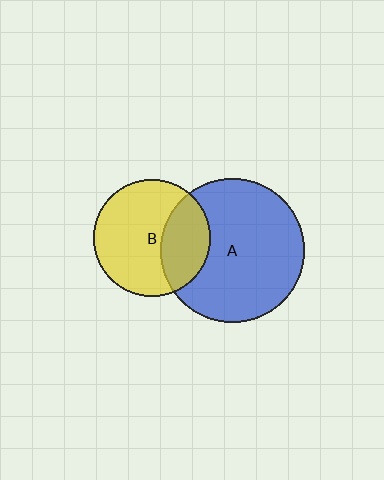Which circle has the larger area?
Circle A (blue).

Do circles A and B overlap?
Yes.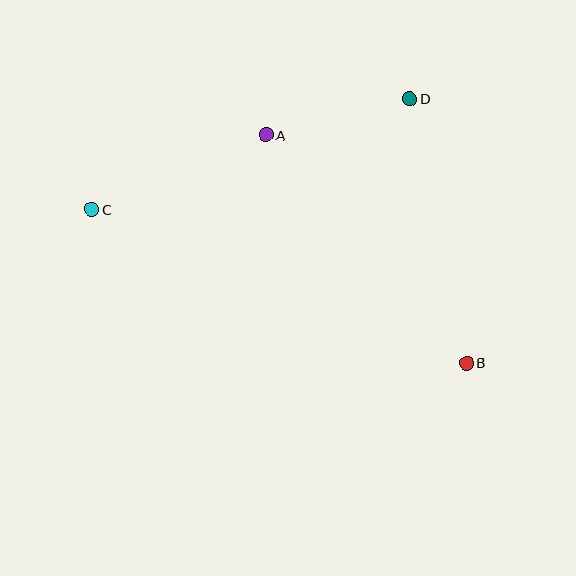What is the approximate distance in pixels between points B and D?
The distance between B and D is approximately 270 pixels.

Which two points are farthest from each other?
Points B and C are farthest from each other.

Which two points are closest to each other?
Points A and D are closest to each other.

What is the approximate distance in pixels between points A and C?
The distance between A and C is approximately 190 pixels.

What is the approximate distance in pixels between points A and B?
The distance between A and B is approximately 304 pixels.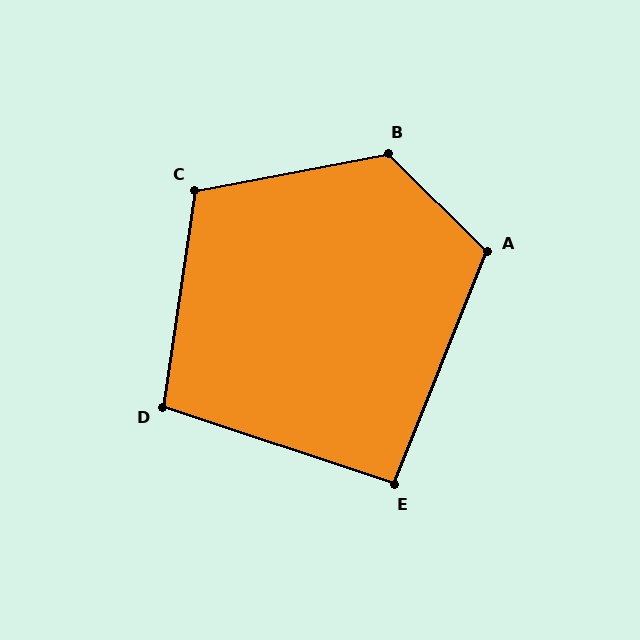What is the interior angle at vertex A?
Approximately 113 degrees (obtuse).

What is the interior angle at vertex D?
Approximately 100 degrees (obtuse).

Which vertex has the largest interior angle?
B, at approximately 124 degrees.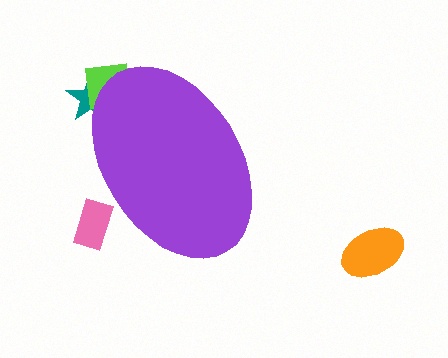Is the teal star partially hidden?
Yes, the teal star is partially hidden behind the purple ellipse.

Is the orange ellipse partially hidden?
No, the orange ellipse is fully visible.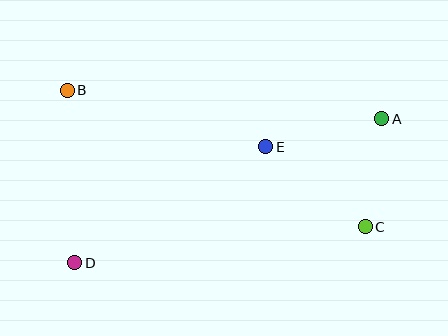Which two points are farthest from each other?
Points A and D are farthest from each other.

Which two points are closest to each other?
Points A and C are closest to each other.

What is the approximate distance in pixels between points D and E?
The distance between D and E is approximately 224 pixels.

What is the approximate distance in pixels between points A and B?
The distance between A and B is approximately 316 pixels.